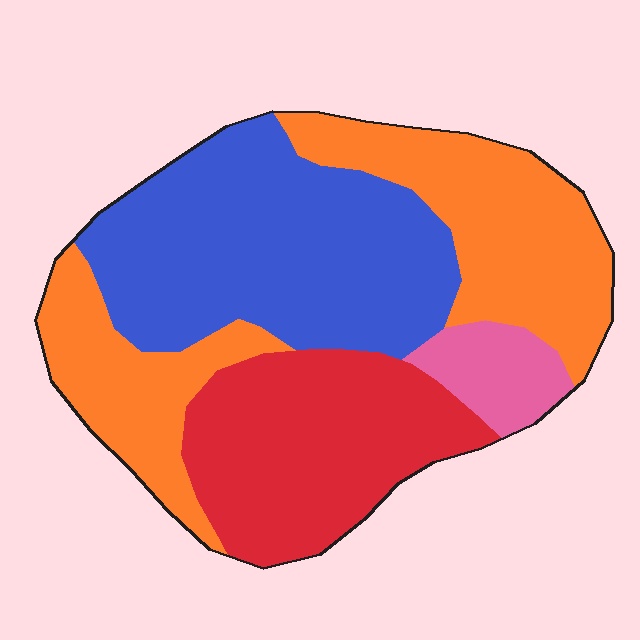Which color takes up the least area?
Pink, at roughly 5%.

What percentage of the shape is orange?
Orange covers 34% of the shape.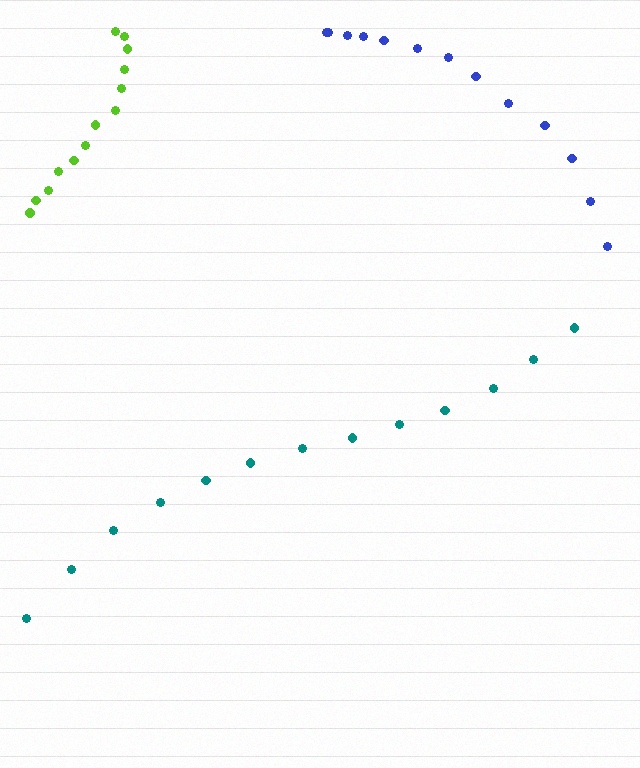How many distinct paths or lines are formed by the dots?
There are 3 distinct paths.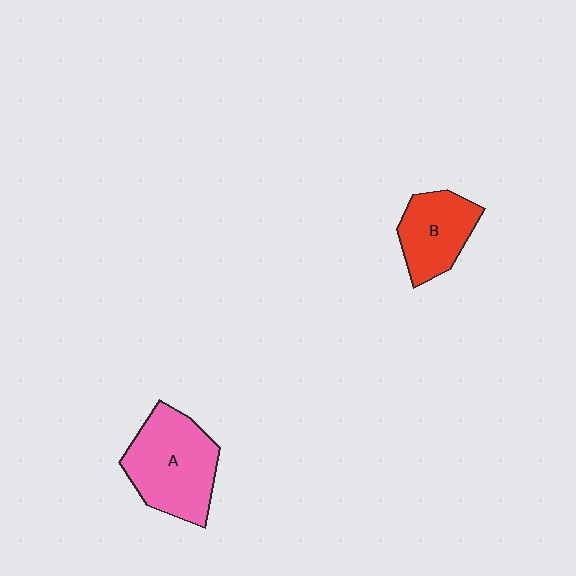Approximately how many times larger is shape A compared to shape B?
Approximately 1.5 times.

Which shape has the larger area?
Shape A (pink).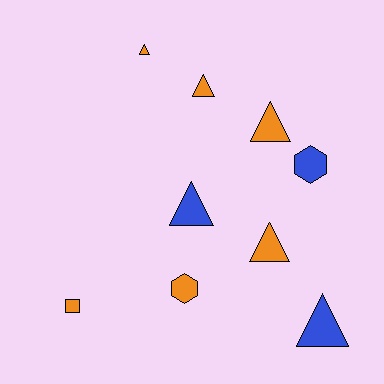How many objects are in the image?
There are 9 objects.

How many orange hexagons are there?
There is 1 orange hexagon.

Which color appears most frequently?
Orange, with 6 objects.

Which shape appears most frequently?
Triangle, with 6 objects.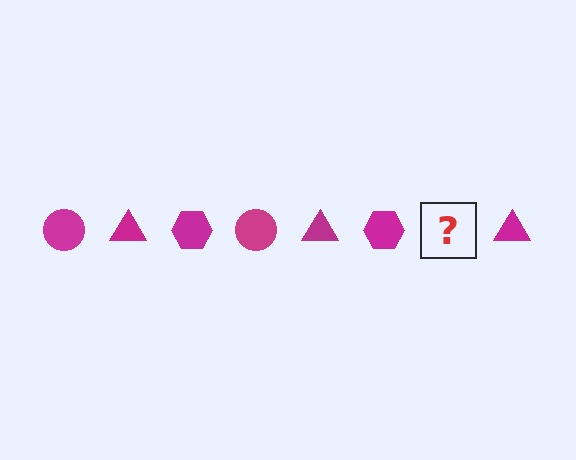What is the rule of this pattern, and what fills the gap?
The rule is that the pattern cycles through circle, triangle, hexagon shapes in magenta. The gap should be filled with a magenta circle.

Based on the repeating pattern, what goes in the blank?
The blank should be a magenta circle.